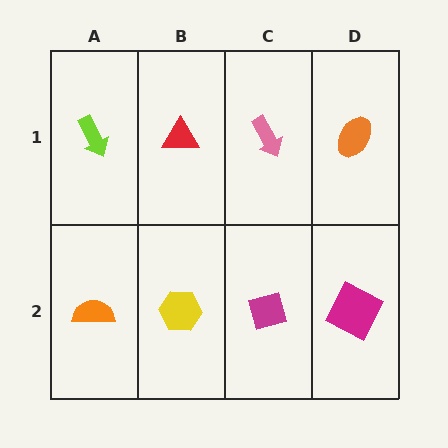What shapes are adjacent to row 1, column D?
A magenta square (row 2, column D), a pink arrow (row 1, column C).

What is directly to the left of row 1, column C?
A red triangle.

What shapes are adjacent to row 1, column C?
A magenta diamond (row 2, column C), a red triangle (row 1, column B), an orange ellipse (row 1, column D).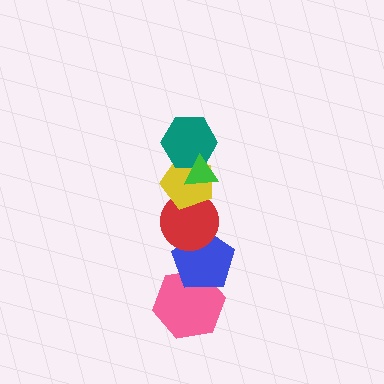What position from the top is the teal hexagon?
The teal hexagon is 2nd from the top.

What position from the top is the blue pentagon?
The blue pentagon is 5th from the top.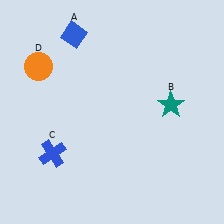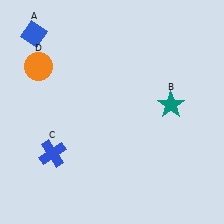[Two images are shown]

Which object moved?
The blue diamond (A) moved left.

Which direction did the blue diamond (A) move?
The blue diamond (A) moved left.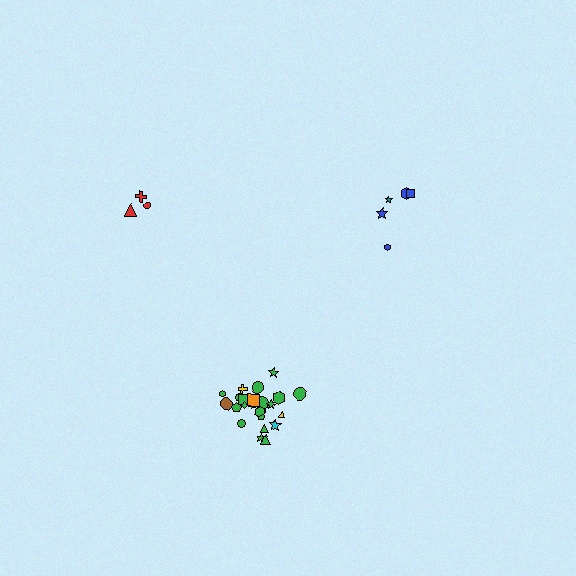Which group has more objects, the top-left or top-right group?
The top-right group.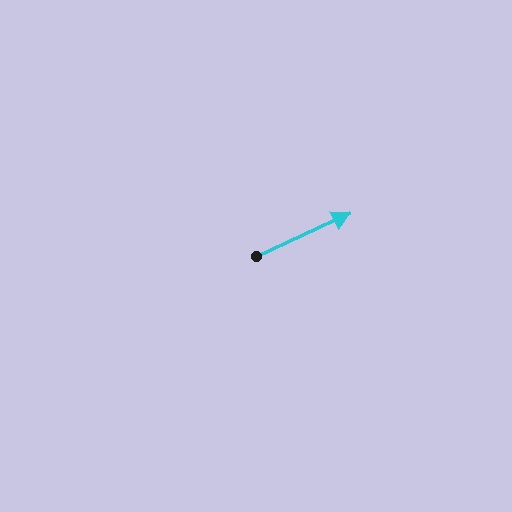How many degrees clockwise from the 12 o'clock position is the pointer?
Approximately 65 degrees.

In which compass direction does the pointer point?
Northeast.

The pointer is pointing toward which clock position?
Roughly 2 o'clock.